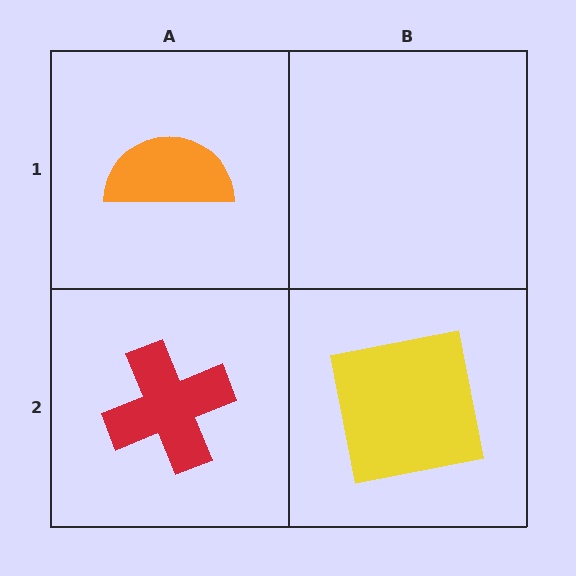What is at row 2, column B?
A yellow square.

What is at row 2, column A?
A red cross.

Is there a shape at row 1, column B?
No, that cell is empty.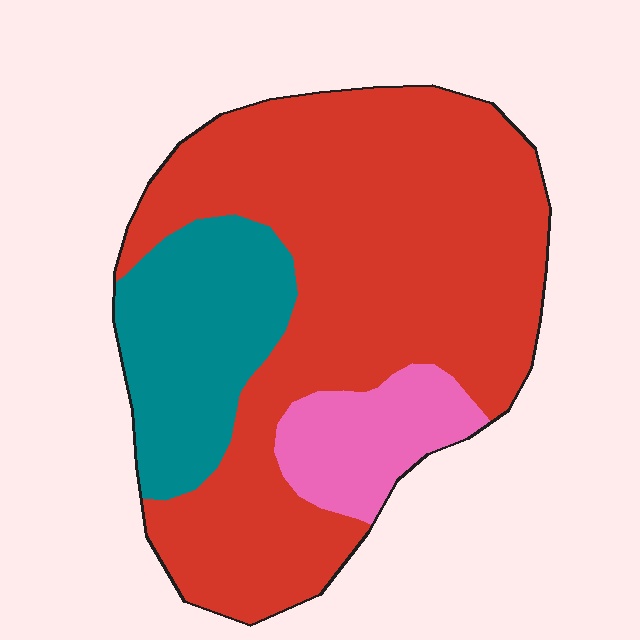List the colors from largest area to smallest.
From largest to smallest: red, teal, pink.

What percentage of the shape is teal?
Teal takes up about one fifth (1/5) of the shape.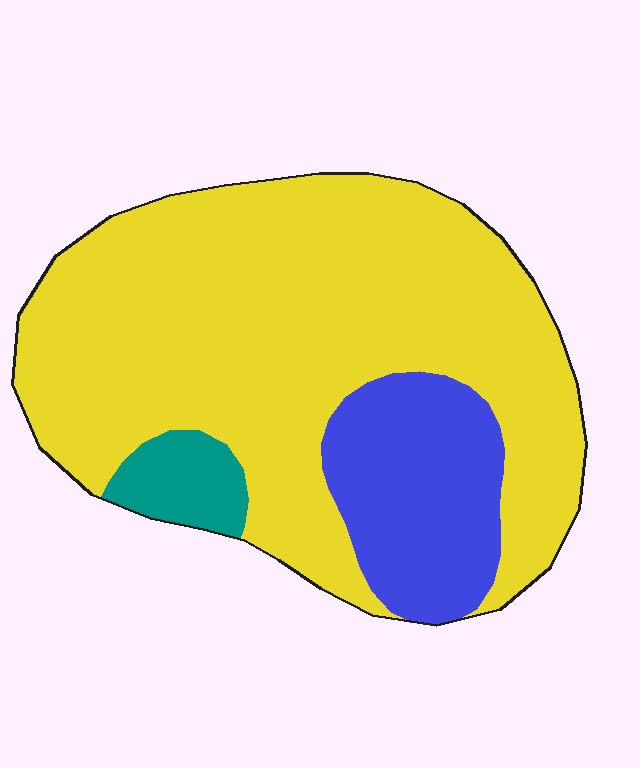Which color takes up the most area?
Yellow, at roughly 75%.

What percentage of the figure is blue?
Blue takes up less than a quarter of the figure.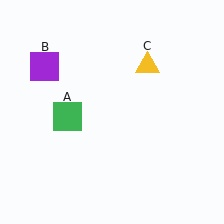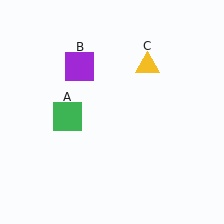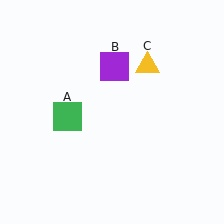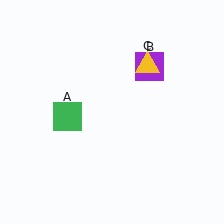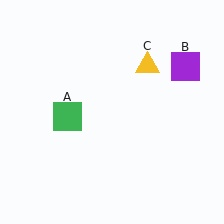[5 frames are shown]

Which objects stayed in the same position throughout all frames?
Green square (object A) and yellow triangle (object C) remained stationary.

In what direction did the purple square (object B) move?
The purple square (object B) moved right.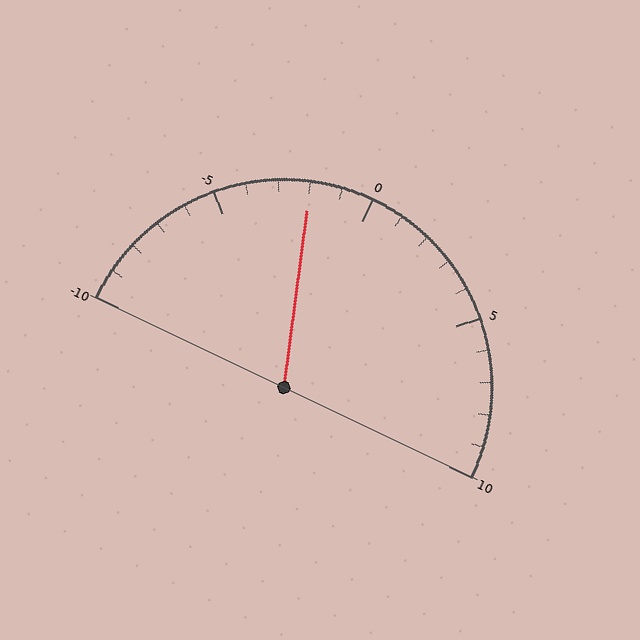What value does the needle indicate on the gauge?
The needle indicates approximately -2.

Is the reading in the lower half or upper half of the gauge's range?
The reading is in the lower half of the range (-10 to 10).